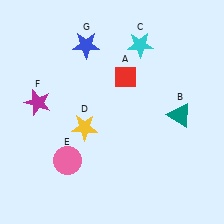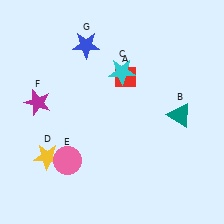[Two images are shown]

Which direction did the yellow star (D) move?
The yellow star (D) moved left.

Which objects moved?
The objects that moved are: the cyan star (C), the yellow star (D).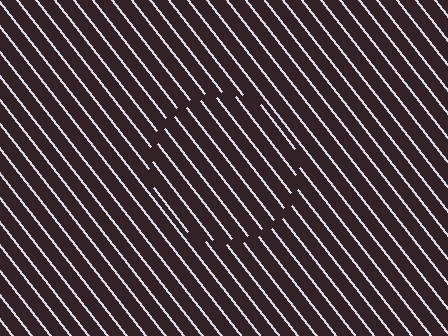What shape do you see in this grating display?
An illusory circle. The interior of the shape contains the same grating, shifted by half a period — the contour is defined by the phase discontinuity where line-ends from the inner and outer gratings abut.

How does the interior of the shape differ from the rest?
The interior of the shape contains the same grating, shifted by half a period — the contour is defined by the phase discontinuity where line-ends from the inner and outer gratings abut.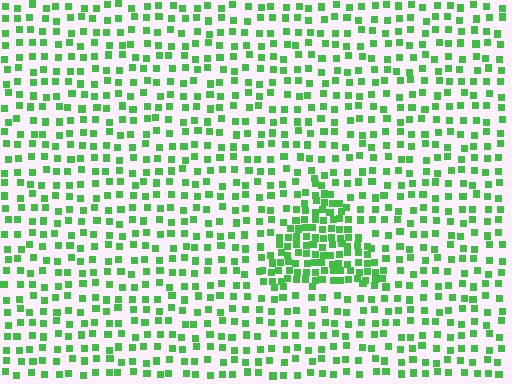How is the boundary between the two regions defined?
The boundary is defined by a change in element density (approximately 2.2x ratio). All elements are the same color, size, and shape.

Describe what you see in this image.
The image contains small green elements arranged at two different densities. A triangle-shaped region is visible where the elements are more densely packed than the surrounding area.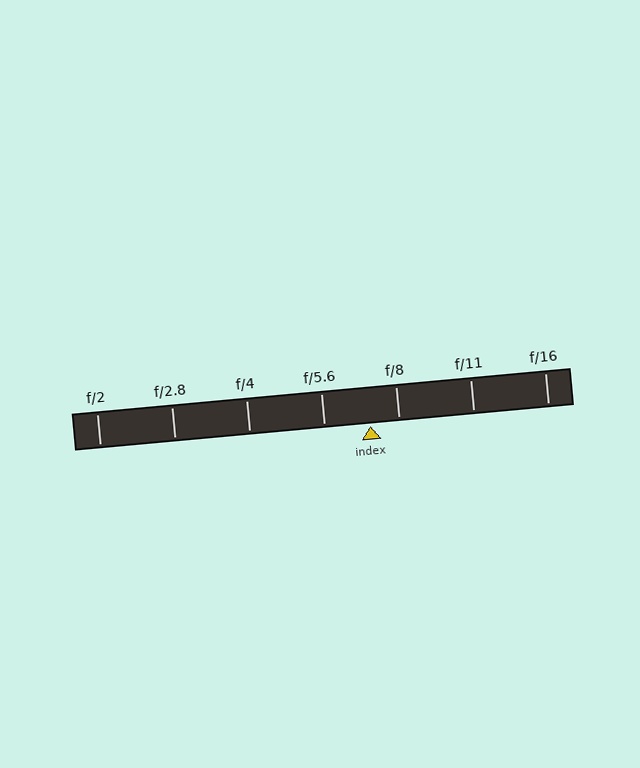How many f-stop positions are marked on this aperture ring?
There are 7 f-stop positions marked.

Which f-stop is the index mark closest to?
The index mark is closest to f/8.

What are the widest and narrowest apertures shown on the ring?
The widest aperture shown is f/2 and the narrowest is f/16.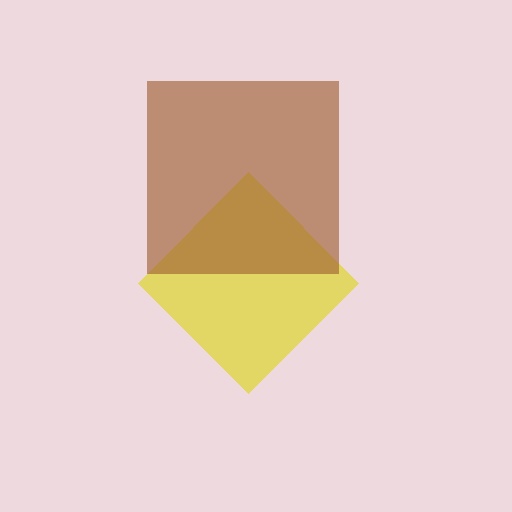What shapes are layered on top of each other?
The layered shapes are: a yellow diamond, a brown square.